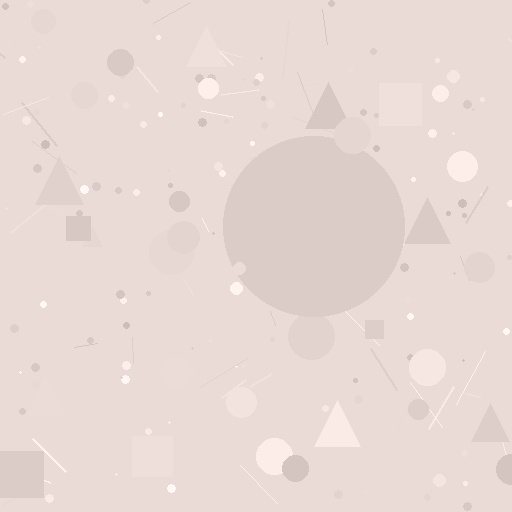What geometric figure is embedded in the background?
A circle is embedded in the background.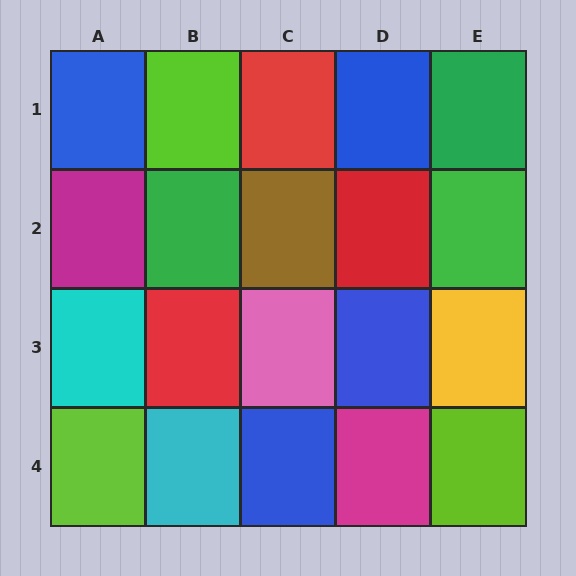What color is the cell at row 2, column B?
Green.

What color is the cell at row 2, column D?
Red.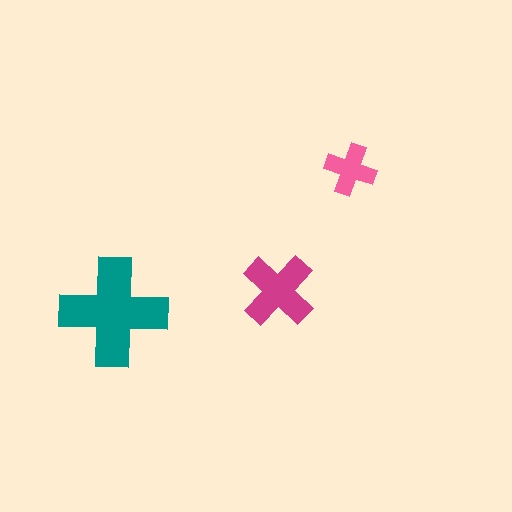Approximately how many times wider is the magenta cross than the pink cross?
About 1.5 times wider.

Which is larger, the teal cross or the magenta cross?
The teal one.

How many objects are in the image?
There are 3 objects in the image.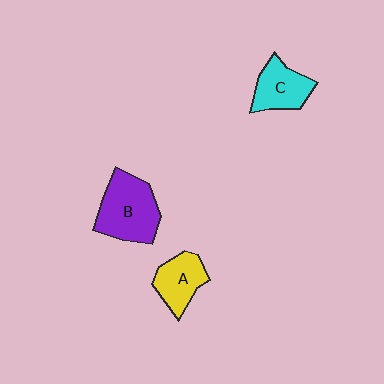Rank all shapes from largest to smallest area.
From largest to smallest: B (purple), C (cyan), A (yellow).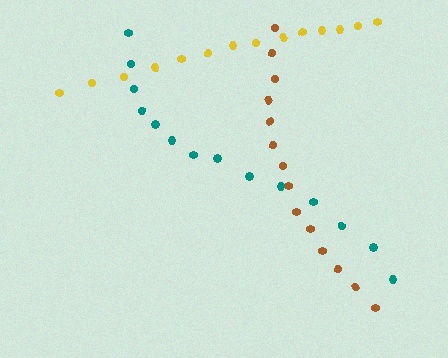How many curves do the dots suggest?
There are 3 distinct paths.